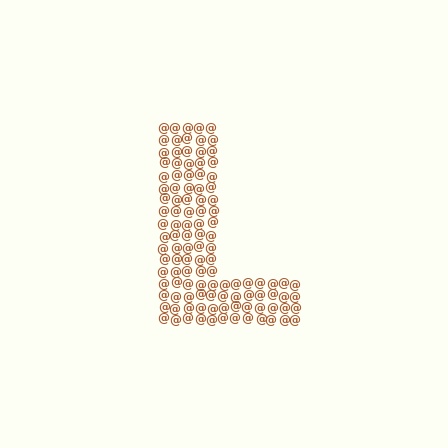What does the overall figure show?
The overall figure shows the letter L.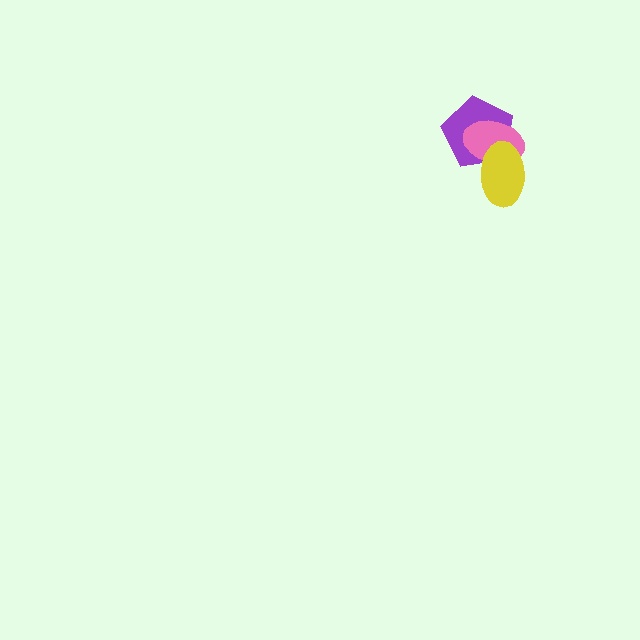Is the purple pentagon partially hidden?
Yes, it is partially covered by another shape.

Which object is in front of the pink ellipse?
The yellow ellipse is in front of the pink ellipse.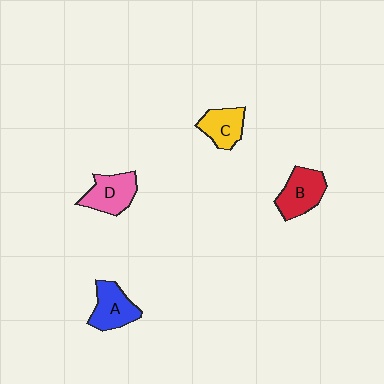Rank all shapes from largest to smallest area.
From largest to smallest: B (red), D (pink), A (blue), C (yellow).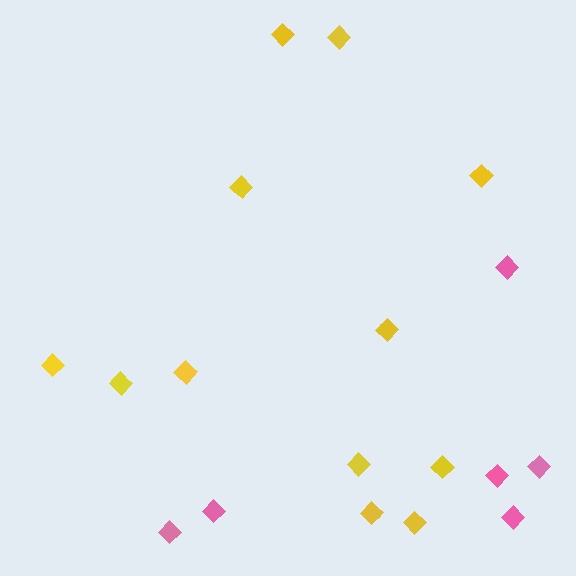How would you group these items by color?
There are 2 groups: one group of yellow diamonds (12) and one group of pink diamonds (6).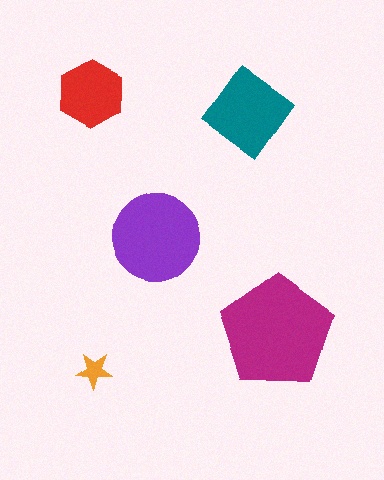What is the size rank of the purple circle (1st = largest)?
2nd.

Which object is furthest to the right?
The magenta pentagon is rightmost.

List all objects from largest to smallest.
The magenta pentagon, the purple circle, the teal diamond, the red hexagon, the orange star.